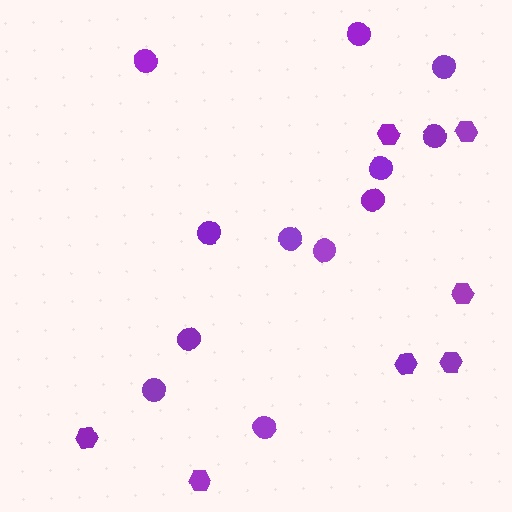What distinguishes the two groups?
There are 2 groups: one group of circles (12) and one group of hexagons (7).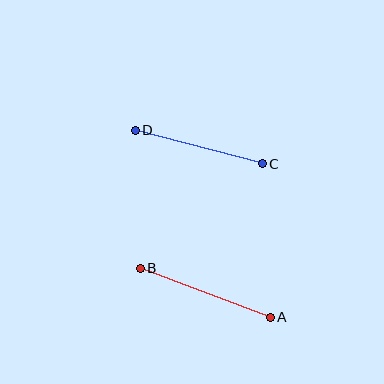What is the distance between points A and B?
The distance is approximately 139 pixels.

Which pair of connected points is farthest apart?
Points A and B are farthest apart.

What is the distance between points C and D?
The distance is approximately 131 pixels.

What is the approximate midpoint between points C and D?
The midpoint is at approximately (199, 147) pixels.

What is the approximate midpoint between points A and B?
The midpoint is at approximately (205, 293) pixels.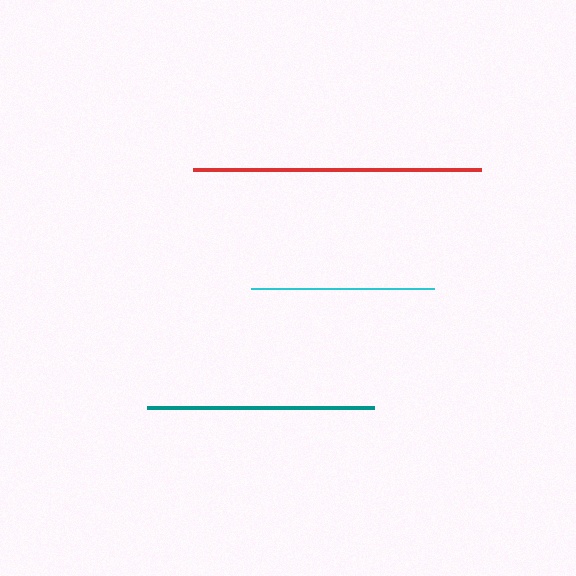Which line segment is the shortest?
The cyan line is the shortest at approximately 183 pixels.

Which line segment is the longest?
The red line is the longest at approximately 288 pixels.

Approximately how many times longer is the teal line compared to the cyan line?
The teal line is approximately 1.2 times the length of the cyan line.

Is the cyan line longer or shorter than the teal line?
The teal line is longer than the cyan line.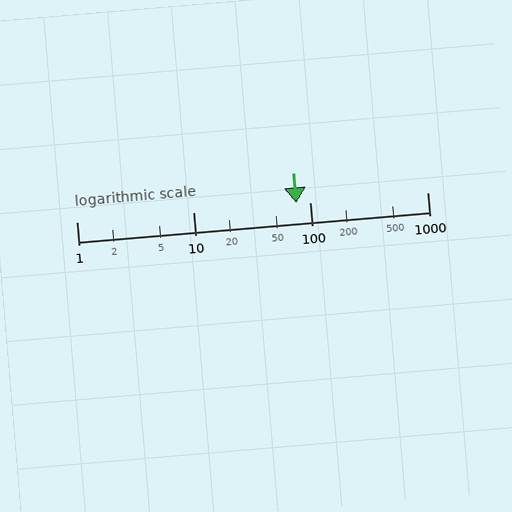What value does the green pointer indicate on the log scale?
The pointer indicates approximately 76.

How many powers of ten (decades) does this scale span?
The scale spans 3 decades, from 1 to 1000.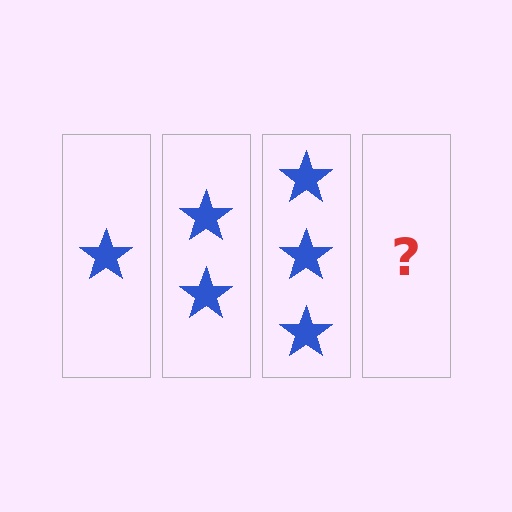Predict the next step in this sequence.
The next step is 4 stars.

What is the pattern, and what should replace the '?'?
The pattern is that each step adds one more star. The '?' should be 4 stars.